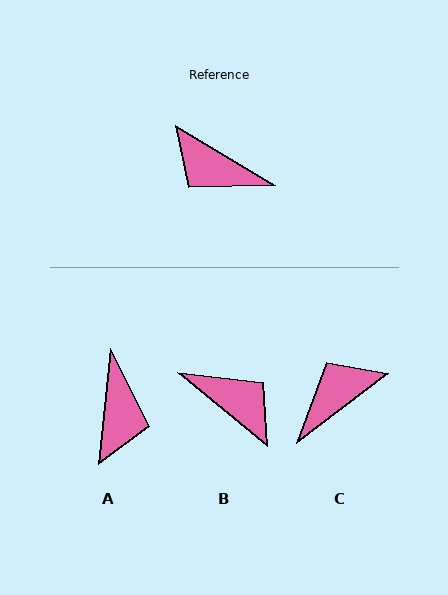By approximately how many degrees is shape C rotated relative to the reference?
Approximately 112 degrees clockwise.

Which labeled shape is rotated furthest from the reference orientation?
B, about 172 degrees away.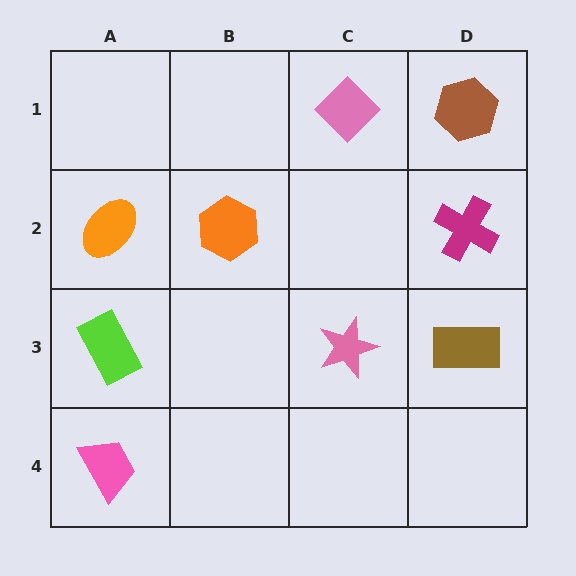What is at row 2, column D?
A magenta cross.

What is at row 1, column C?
A pink diamond.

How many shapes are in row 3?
3 shapes.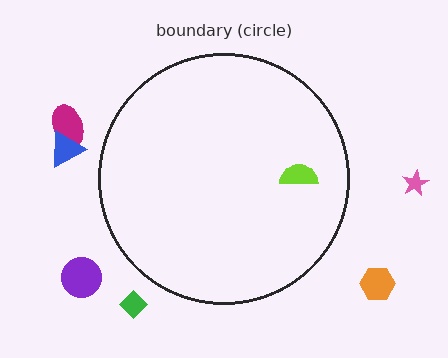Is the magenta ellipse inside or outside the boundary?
Outside.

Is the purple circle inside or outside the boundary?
Outside.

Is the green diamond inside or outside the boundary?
Outside.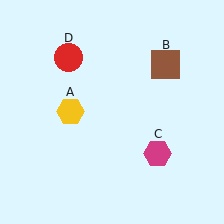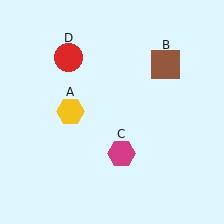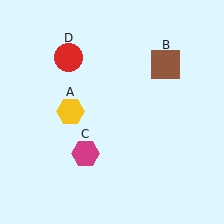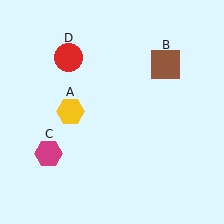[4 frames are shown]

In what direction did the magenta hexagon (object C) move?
The magenta hexagon (object C) moved left.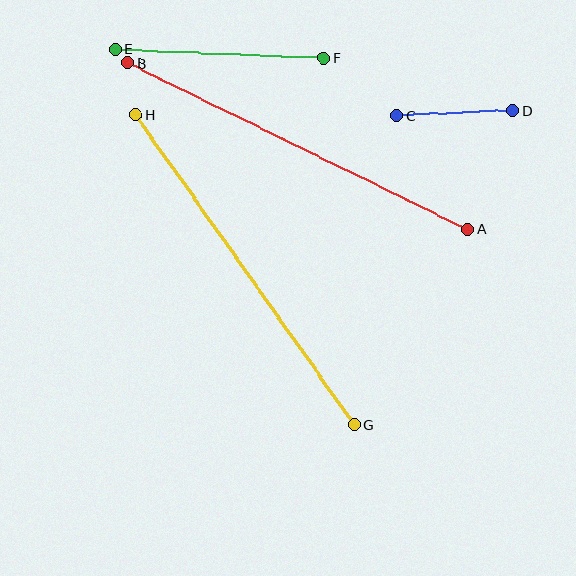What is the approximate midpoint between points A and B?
The midpoint is at approximately (298, 146) pixels.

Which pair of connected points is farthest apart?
Points G and H are farthest apart.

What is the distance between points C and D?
The distance is approximately 116 pixels.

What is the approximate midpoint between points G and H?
The midpoint is at approximately (245, 270) pixels.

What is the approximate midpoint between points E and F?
The midpoint is at approximately (219, 53) pixels.